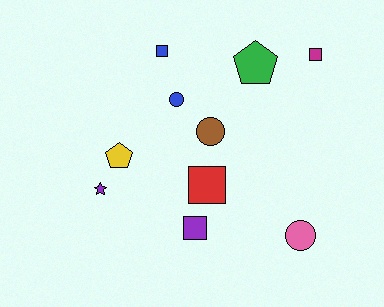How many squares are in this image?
There are 4 squares.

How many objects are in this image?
There are 10 objects.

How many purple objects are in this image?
There are 2 purple objects.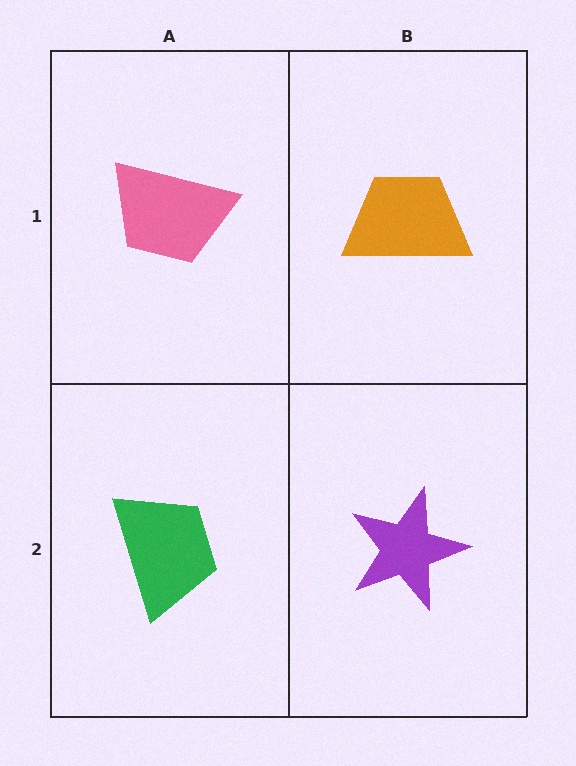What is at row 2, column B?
A purple star.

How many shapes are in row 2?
2 shapes.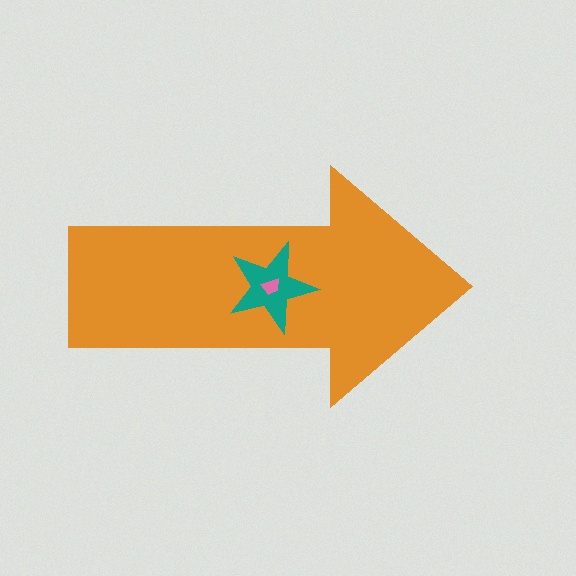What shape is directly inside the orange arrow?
The teal star.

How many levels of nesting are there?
3.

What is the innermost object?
The pink trapezoid.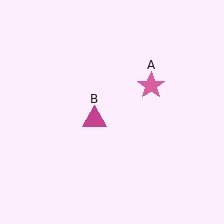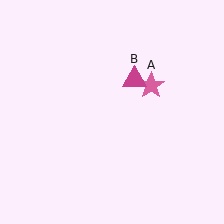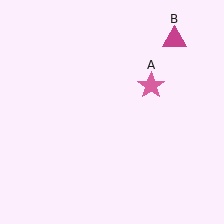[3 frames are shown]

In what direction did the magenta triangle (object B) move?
The magenta triangle (object B) moved up and to the right.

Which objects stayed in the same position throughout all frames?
Pink star (object A) remained stationary.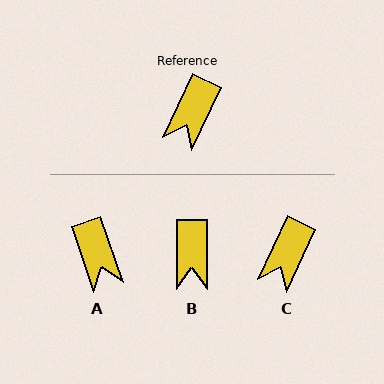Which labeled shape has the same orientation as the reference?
C.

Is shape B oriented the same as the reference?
No, it is off by about 25 degrees.